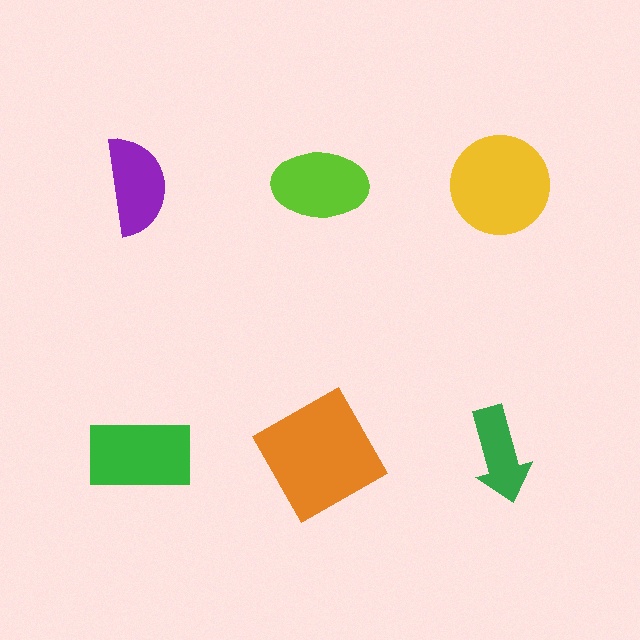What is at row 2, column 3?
A green arrow.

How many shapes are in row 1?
3 shapes.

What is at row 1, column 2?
A lime ellipse.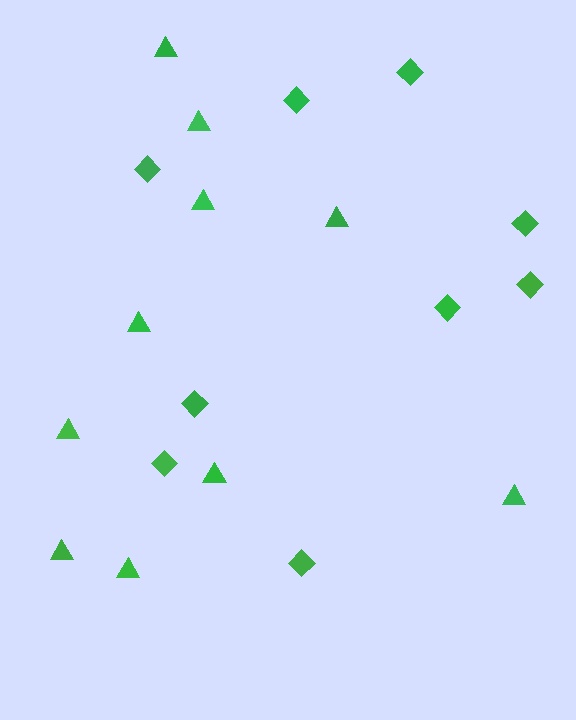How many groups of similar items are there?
There are 2 groups: one group of diamonds (9) and one group of triangles (10).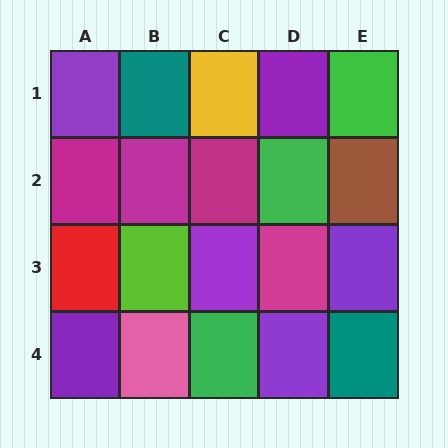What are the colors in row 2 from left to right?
Magenta, magenta, magenta, green, brown.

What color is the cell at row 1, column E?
Green.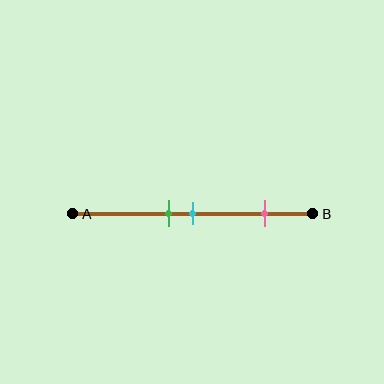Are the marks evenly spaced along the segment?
No, the marks are not evenly spaced.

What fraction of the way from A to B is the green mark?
The green mark is approximately 40% (0.4) of the way from A to B.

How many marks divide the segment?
There are 3 marks dividing the segment.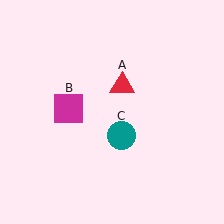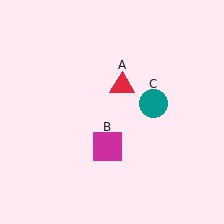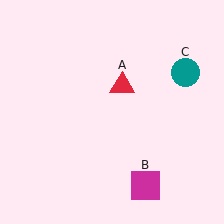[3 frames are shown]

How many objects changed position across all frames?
2 objects changed position: magenta square (object B), teal circle (object C).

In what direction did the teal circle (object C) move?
The teal circle (object C) moved up and to the right.